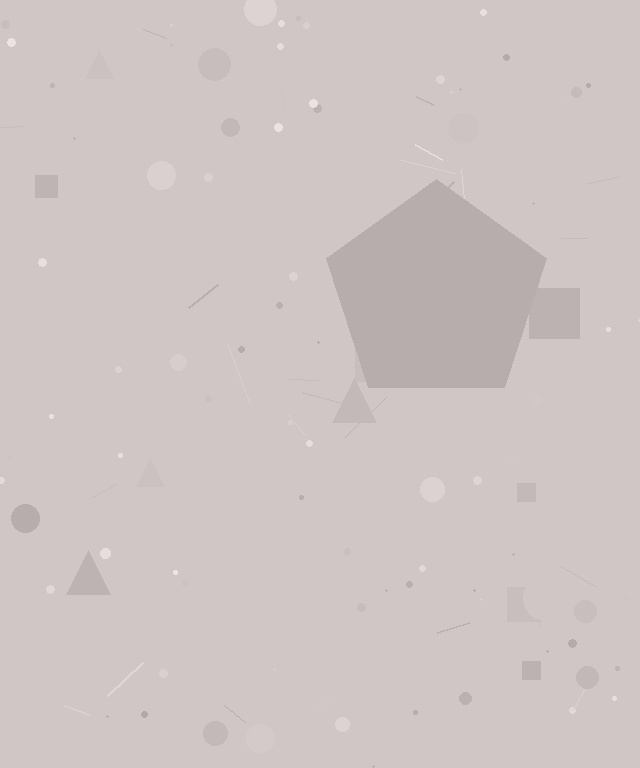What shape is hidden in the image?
A pentagon is hidden in the image.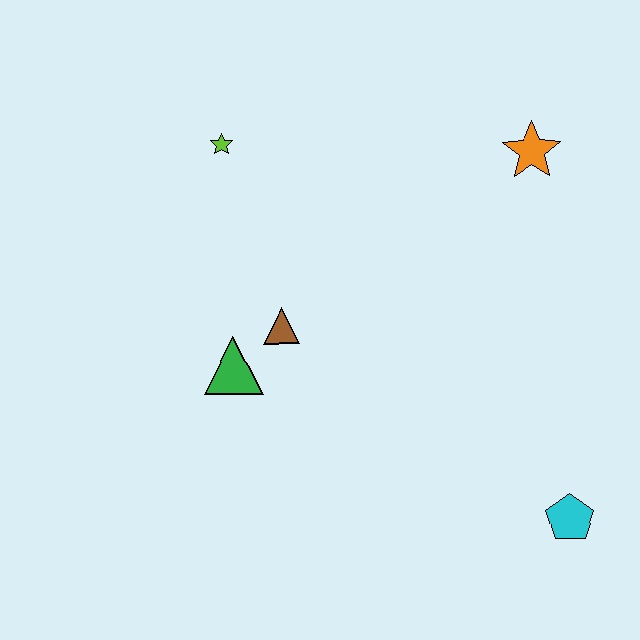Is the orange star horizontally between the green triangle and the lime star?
No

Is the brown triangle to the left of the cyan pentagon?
Yes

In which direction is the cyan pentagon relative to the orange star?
The cyan pentagon is below the orange star.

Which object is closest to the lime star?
The brown triangle is closest to the lime star.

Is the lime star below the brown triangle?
No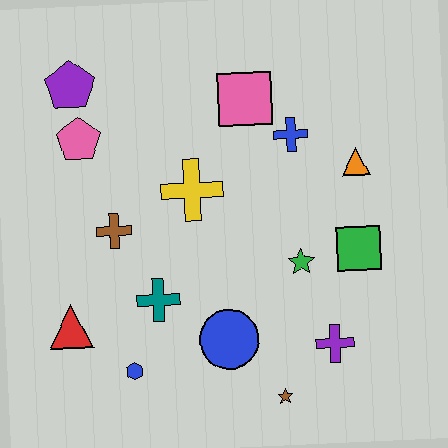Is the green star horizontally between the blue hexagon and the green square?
Yes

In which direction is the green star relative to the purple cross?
The green star is above the purple cross.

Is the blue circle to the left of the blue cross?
Yes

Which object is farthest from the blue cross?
The red triangle is farthest from the blue cross.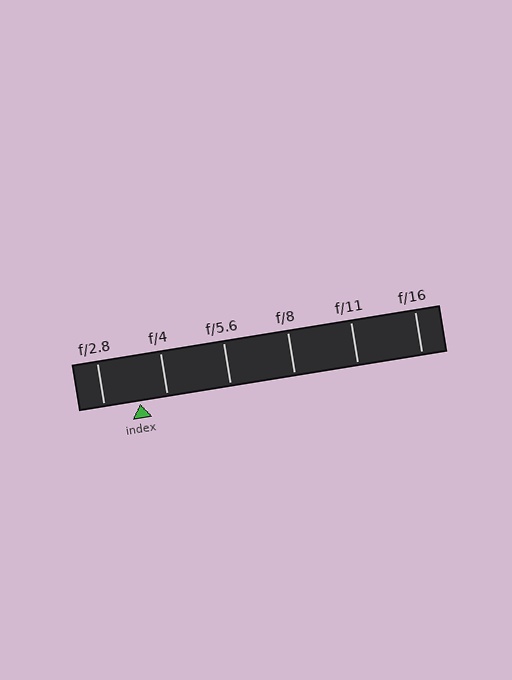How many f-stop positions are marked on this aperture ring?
There are 6 f-stop positions marked.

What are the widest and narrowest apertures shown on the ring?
The widest aperture shown is f/2.8 and the narrowest is f/16.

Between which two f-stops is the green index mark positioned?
The index mark is between f/2.8 and f/4.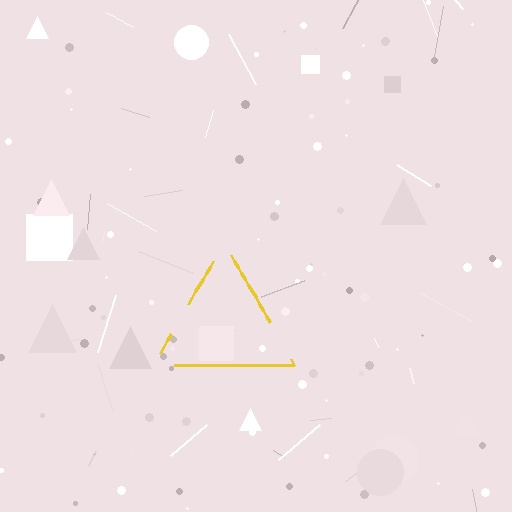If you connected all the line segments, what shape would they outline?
They would outline a triangle.